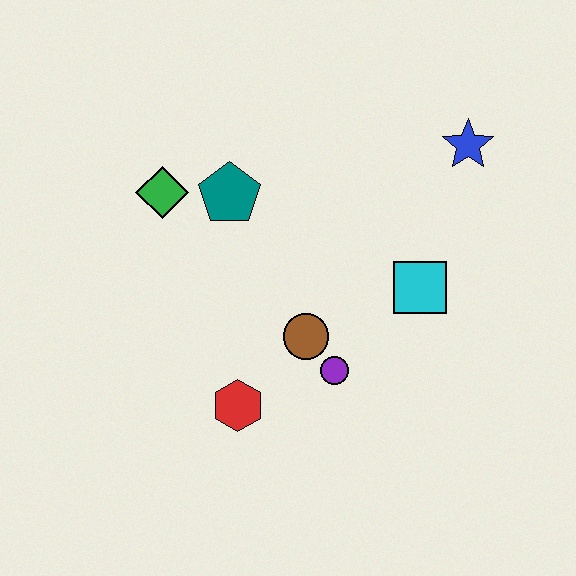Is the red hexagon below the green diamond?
Yes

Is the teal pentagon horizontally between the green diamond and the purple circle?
Yes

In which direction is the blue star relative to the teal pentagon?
The blue star is to the right of the teal pentagon.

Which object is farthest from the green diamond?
The blue star is farthest from the green diamond.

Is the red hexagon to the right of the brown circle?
No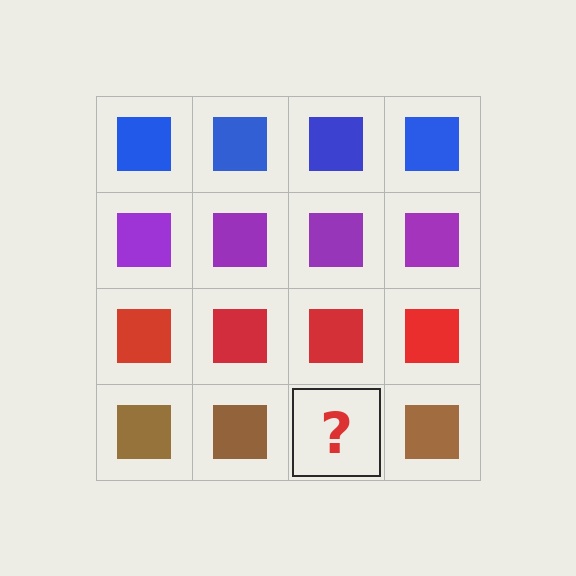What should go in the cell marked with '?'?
The missing cell should contain a brown square.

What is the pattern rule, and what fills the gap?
The rule is that each row has a consistent color. The gap should be filled with a brown square.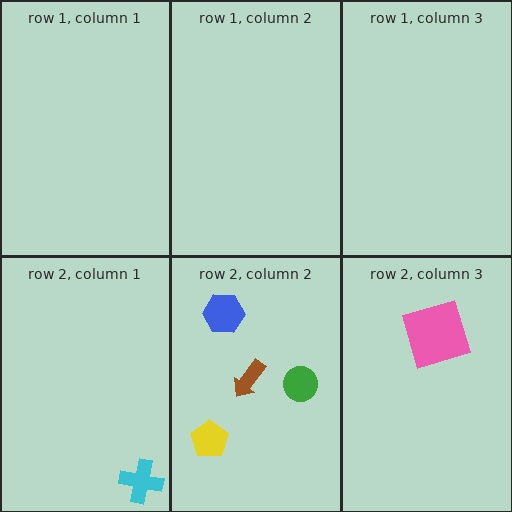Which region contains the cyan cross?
The row 2, column 1 region.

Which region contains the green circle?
The row 2, column 2 region.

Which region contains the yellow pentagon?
The row 2, column 2 region.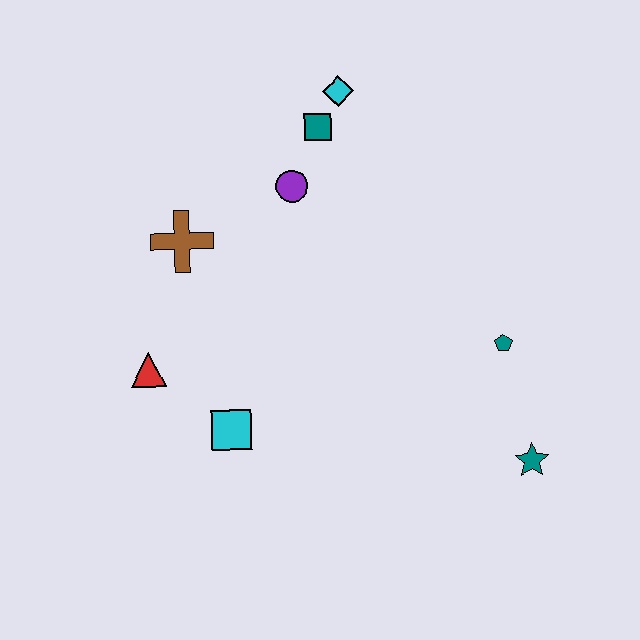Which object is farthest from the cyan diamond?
The teal star is farthest from the cyan diamond.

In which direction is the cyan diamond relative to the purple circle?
The cyan diamond is above the purple circle.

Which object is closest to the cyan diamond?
The teal square is closest to the cyan diamond.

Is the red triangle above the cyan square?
Yes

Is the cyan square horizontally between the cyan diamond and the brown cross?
Yes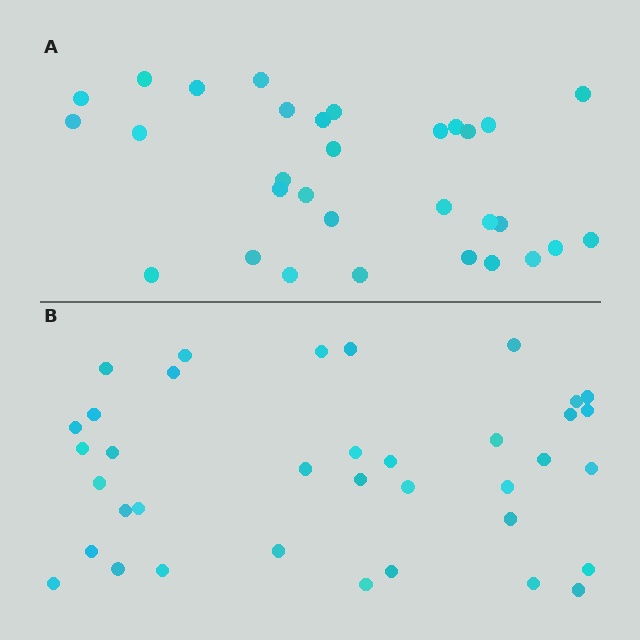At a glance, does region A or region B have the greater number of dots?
Region B (the bottom region) has more dots.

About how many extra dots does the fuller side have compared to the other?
Region B has about 6 more dots than region A.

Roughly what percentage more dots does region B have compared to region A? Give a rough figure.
About 20% more.